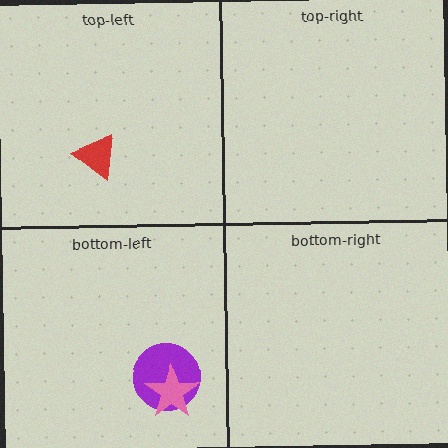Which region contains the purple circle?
The bottom-left region.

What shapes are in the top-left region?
The red triangle.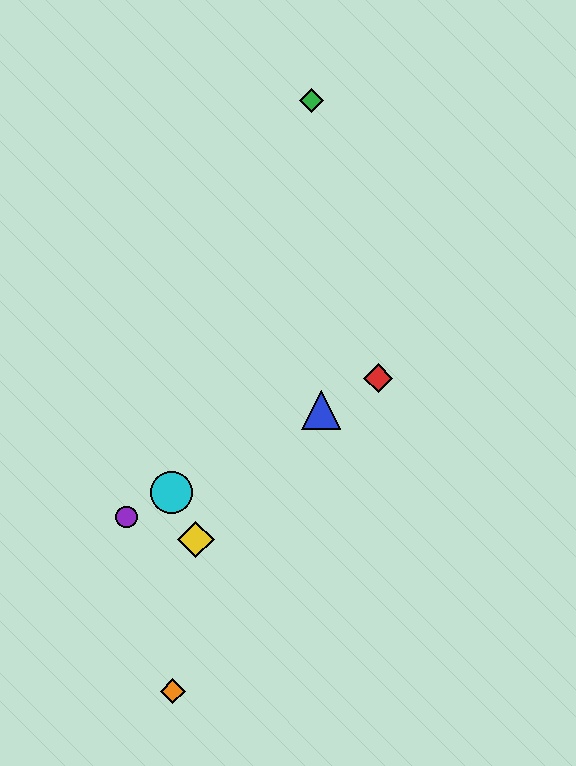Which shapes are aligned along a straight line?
The red diamond, the blue triangle, the purple circle, the cyan circle are aligned along a straight line.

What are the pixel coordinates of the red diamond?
The red diamond is at (378, 378).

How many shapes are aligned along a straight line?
4 shapes (the red diamond, the blue triangle, the purple circle, the cyan circle) are aligned along a straight line.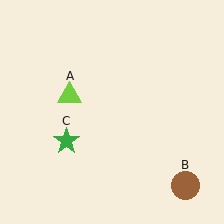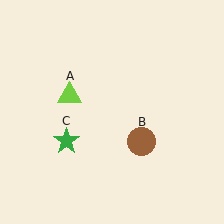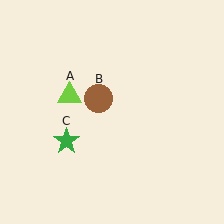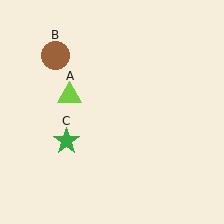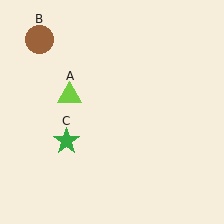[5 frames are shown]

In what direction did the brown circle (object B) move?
The brown circle (object B) moved up and to the left.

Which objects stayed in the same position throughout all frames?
Lime triangle (object A) and green star (object C) remained stationary.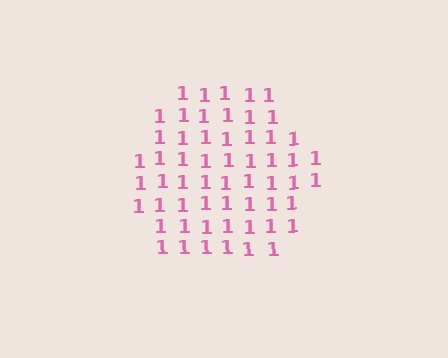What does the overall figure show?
The overall figure shows a hexagon.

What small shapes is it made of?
It is made of small digit 1's.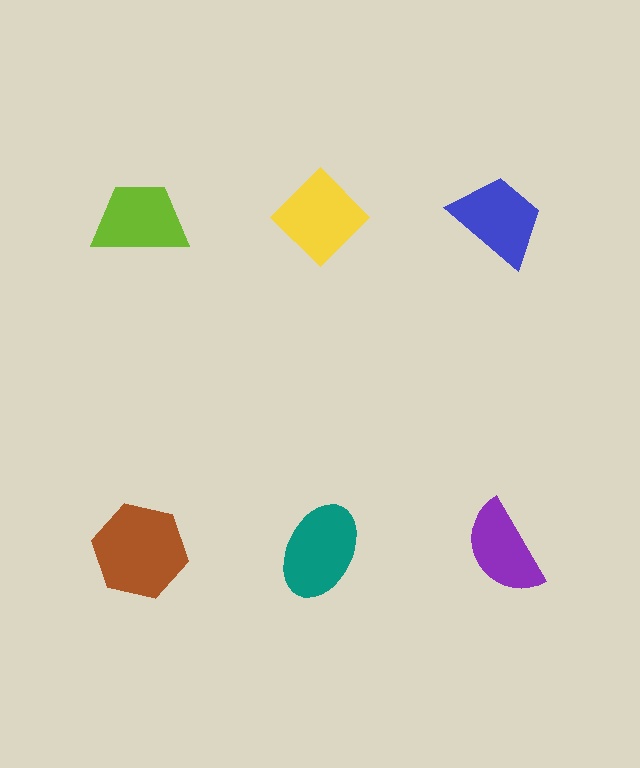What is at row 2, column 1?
A brown hexagon.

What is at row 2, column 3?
A purple semicircle.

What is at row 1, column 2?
A yellow diamond.